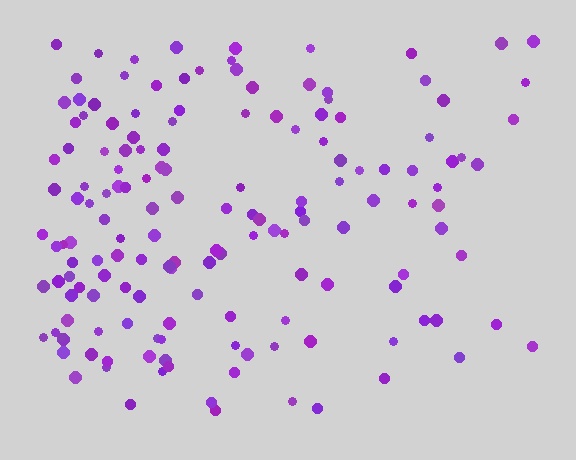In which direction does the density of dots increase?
From right to left, with the left side densest.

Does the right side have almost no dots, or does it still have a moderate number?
Still a moderate number, just noticeably fewer than the left.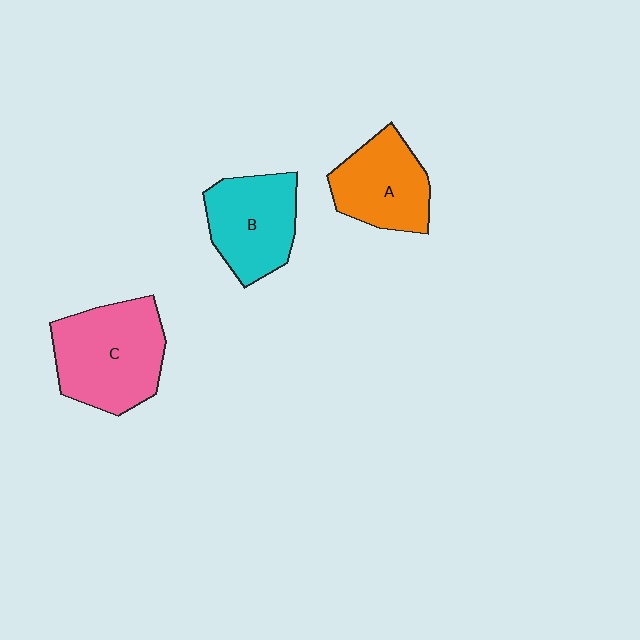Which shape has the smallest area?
Shape A (orange).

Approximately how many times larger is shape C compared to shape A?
Approximately 1.4 times.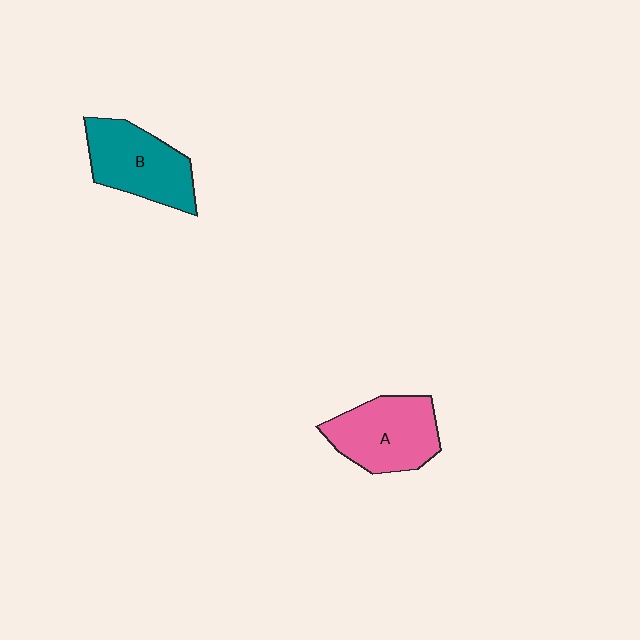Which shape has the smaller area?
Shape B (teal).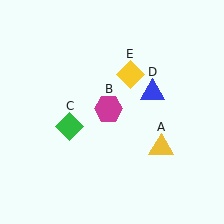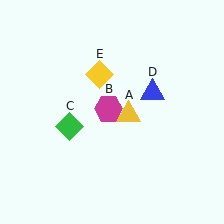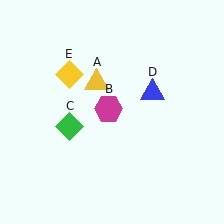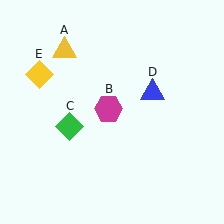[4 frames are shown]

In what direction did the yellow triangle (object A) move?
The yellow triangle (object A) moved up and to the left.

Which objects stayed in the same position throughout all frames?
Magenta hexagon (object B) and green diamond (object C) and blue triangle (object D) remained stationary.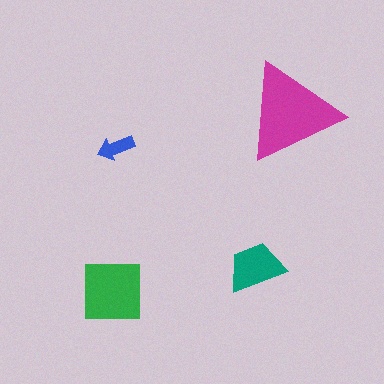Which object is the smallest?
The blue arrow.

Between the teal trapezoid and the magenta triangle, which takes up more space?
The magenta triangle.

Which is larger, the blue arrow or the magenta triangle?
The magenta triangle.